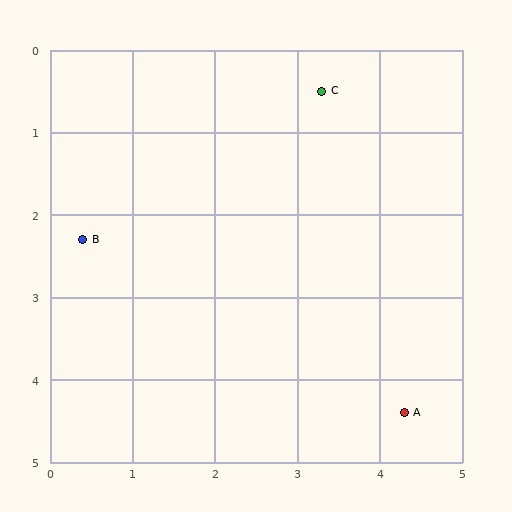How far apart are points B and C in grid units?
Points B and C are about 3.4 grid units apart.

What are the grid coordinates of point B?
Point B is at approximately (0.4, 2.3).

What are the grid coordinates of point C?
Point C is at approximately (3.3, 0.5).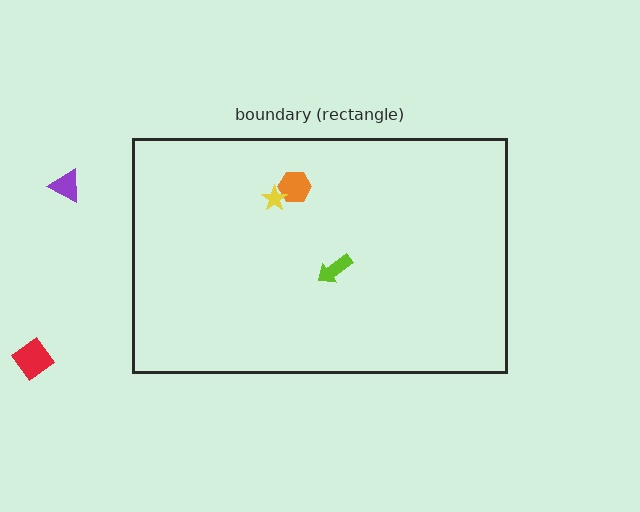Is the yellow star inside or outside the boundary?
Inside.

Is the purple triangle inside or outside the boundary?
Outside.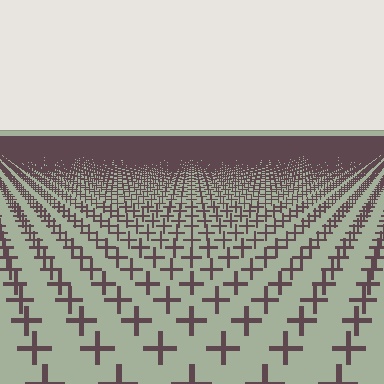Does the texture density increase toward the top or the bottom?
Density increases toward the top.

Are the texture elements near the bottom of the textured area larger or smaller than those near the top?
Larger. Near the bottom, elements are closer to the viewer and appear at a bigger on-screen size.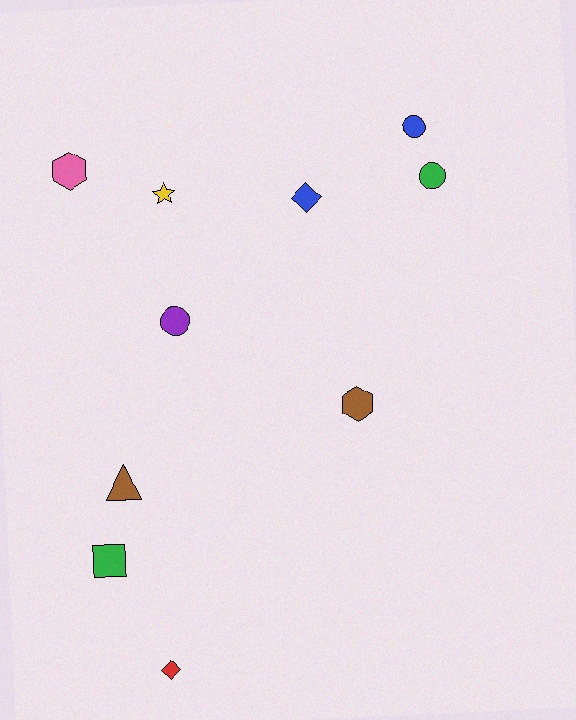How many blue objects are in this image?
There are 2 blue objects.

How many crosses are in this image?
There are no crosses.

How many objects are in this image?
There are 10 objects.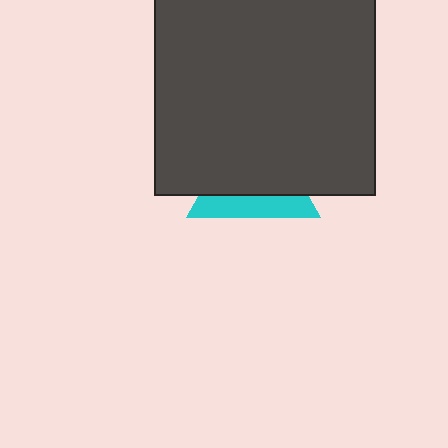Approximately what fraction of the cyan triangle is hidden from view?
Roughly 66% of the cyan triangle is hidden behind the dark gray square.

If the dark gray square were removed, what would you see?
You would see the complete cyan triangle.